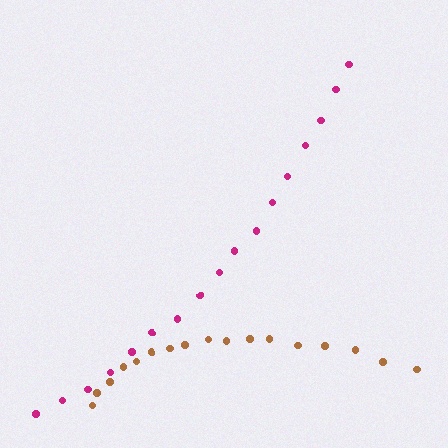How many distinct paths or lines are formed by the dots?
There are 2 distinct paths.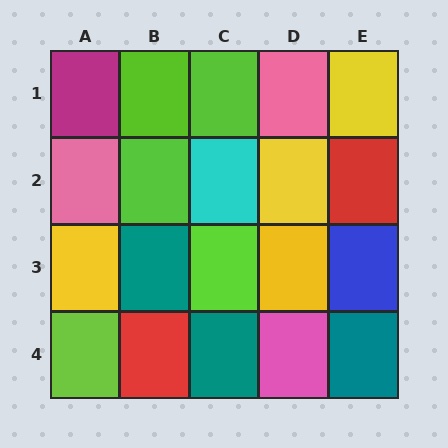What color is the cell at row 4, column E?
Teal.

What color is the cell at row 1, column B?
Lime.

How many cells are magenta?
1 cell is magenta.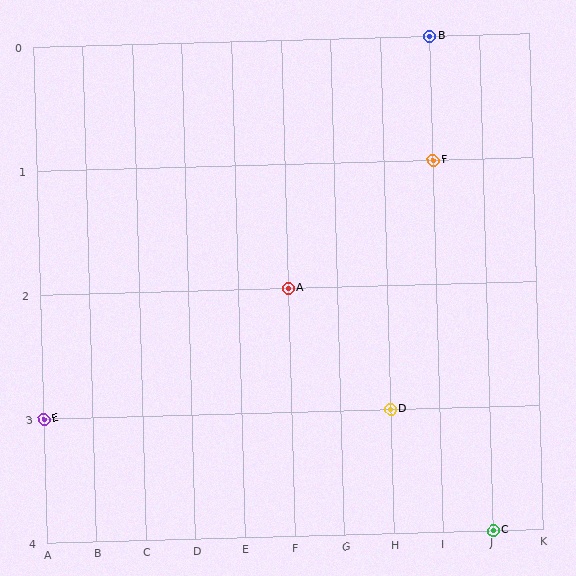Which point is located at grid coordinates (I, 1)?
Point F is at (I, 1).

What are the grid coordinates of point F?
Point F is at grid coordinates (I, 1).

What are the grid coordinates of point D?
Point D is at grid coordinates (H, 3).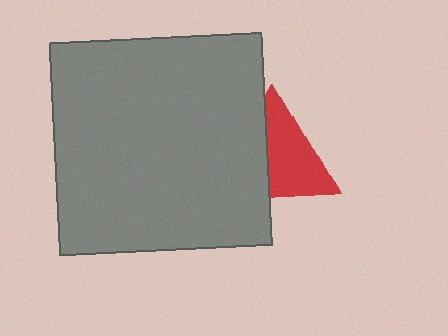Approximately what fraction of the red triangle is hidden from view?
Roughly 42% of the red triangle is hidden behind the gray square.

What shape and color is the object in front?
The object in front is a gray square.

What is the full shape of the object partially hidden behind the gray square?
The partially hidden object is a red triangle.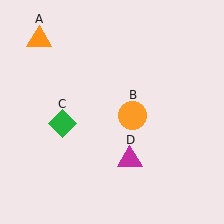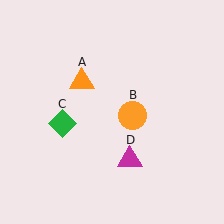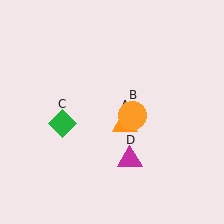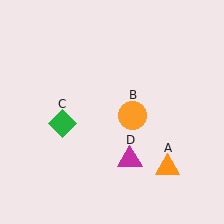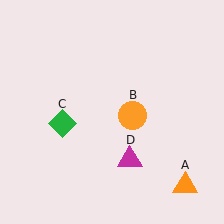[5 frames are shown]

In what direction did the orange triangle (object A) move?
The orange triangle (object A) moved down and to the right.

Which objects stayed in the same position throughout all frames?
Orange circle (object B) and green diamond (object C) and magenta triangle (object D) remained stationary.